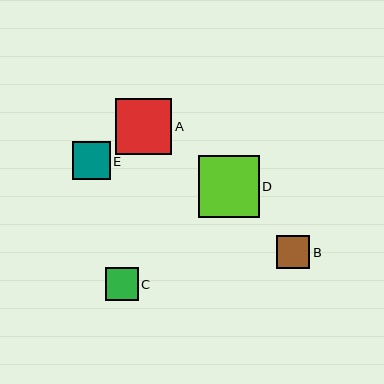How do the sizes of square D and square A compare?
Square D and square A are approximately the same size.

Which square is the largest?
Square D is the largest with a size of approximately 61 pixels.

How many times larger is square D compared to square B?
Square D is approximately 1.9 times the size of square B.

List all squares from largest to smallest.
From largest to smallest: D, A, E, B, C.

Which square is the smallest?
Square C is the smallest with a size of approximately 33 pixels.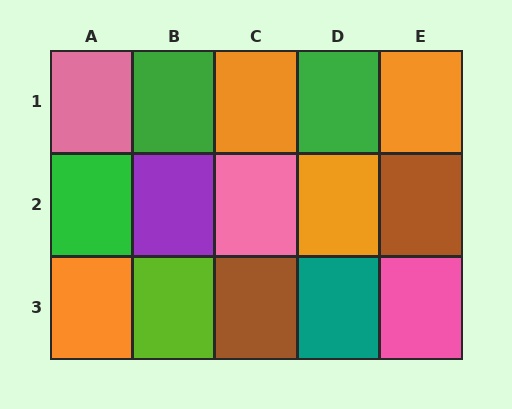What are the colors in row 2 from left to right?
Green, purple, pink, orange, brown.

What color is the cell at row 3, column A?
Orange.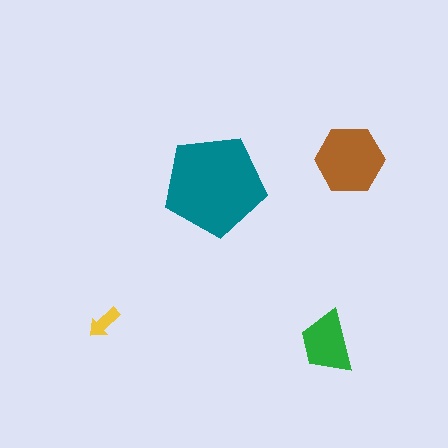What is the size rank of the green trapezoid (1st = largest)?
3rd.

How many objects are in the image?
There are 4 objects in the image.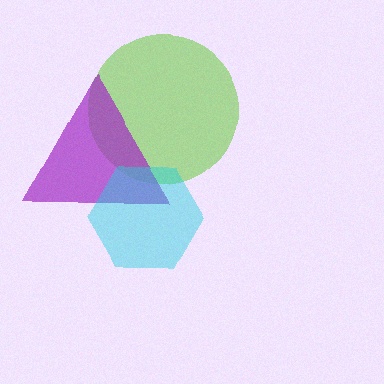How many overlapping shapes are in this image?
There are 3 overlapping shapes in the image.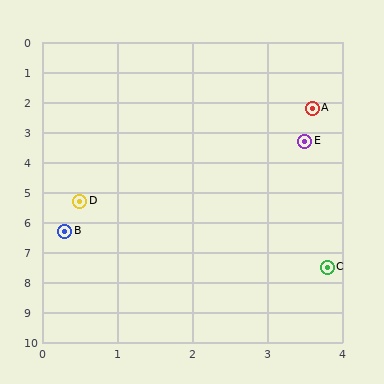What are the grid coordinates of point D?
Point D is at approximately (0.5, 5.3).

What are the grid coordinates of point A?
Point A is at approximately (3.6, 2.2).